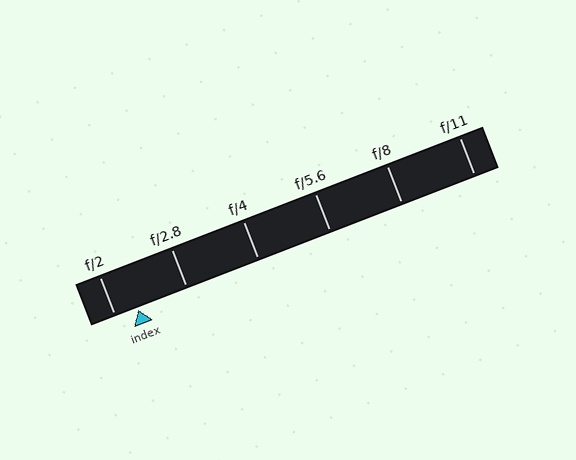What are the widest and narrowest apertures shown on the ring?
The widest aperture shown is f/2 and the narrowest is f/11.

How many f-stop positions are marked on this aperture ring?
There are 6 f-stop positions marked.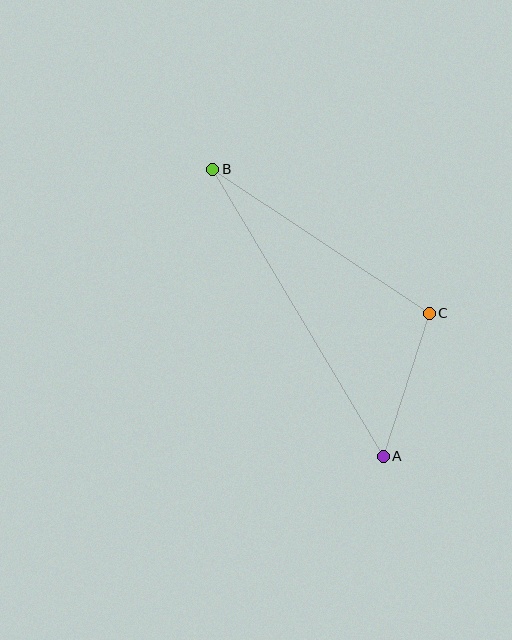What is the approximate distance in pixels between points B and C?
The distance between B and C is approximately 260 pixels.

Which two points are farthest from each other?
Points A and B are farthest from each other.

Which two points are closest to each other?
Points A and C are closest to each other.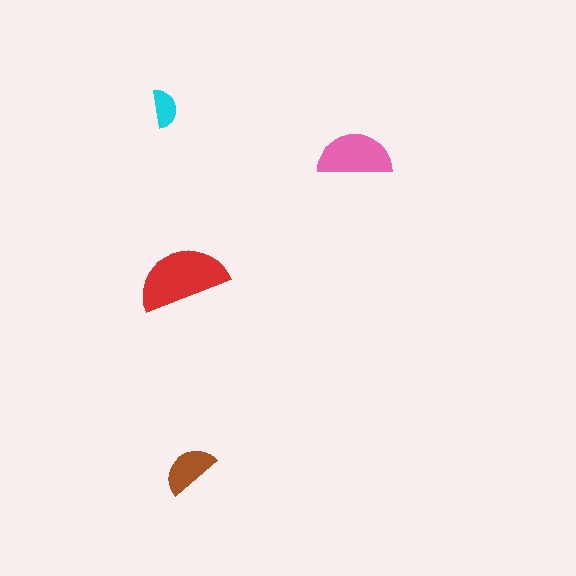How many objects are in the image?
There are 4 objects in the image.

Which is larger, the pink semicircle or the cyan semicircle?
The pink one.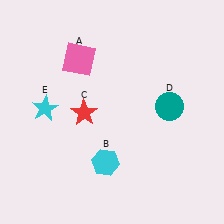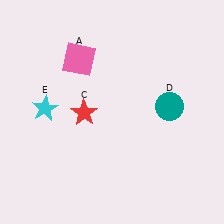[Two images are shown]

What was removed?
The cyan hexagon (B) was removed in Image 2.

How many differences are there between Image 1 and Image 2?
There is 1 difference between the two images.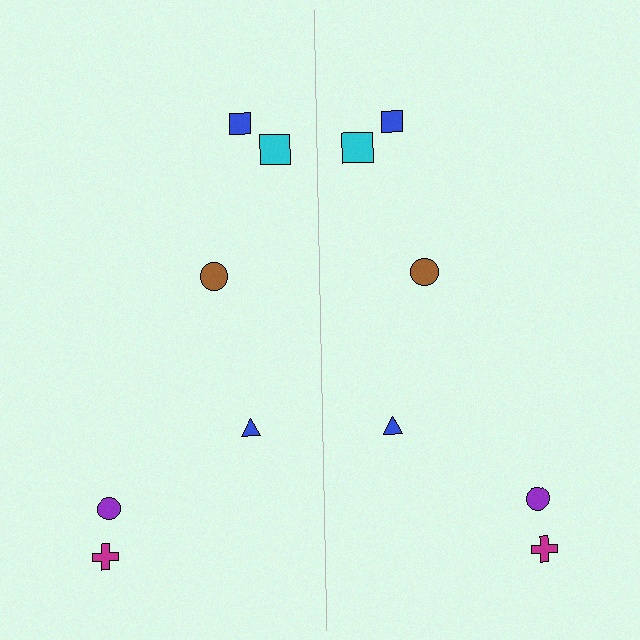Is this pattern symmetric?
Yes, this pattern has bilateral (reflection) symmetry.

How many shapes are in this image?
There are 12 shapes in this image.